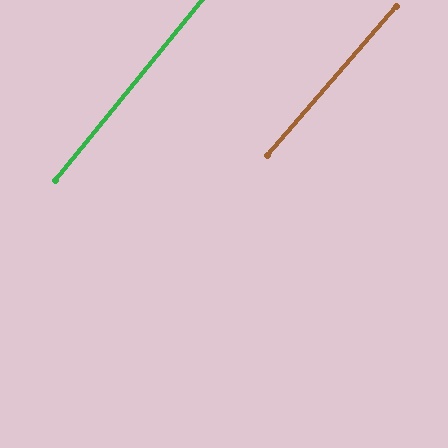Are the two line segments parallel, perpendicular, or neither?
Parallel — their directions differ by only 1.9°.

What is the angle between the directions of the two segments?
Approximately 2 degrees.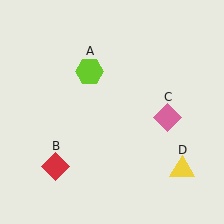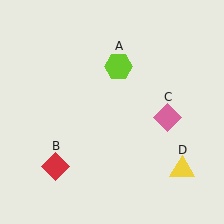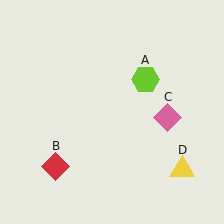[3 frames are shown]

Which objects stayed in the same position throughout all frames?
Red diamond (object B) and pink diamond (object C) and yellow triangle (object D) remained stationary.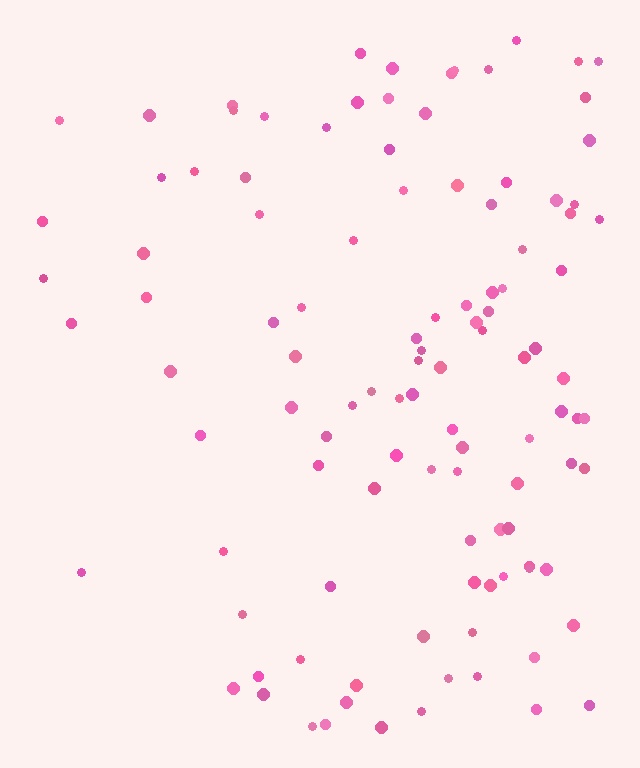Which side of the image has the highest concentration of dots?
The right.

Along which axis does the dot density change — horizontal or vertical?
Horizontal.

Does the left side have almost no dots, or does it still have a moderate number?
Still a moderate number, just noticeably fewer than the right.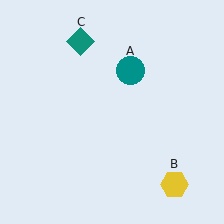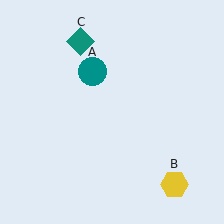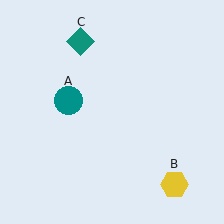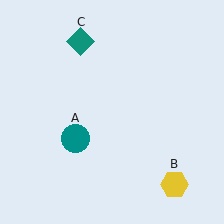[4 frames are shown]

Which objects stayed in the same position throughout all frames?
Yellow hexagon (object B) and teal diamond (object C) remained stationary.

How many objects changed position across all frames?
1 object changed position: teal circle (object A).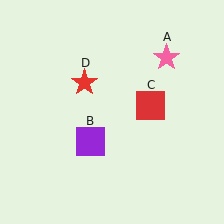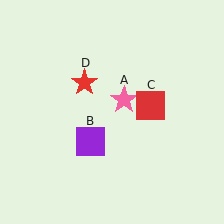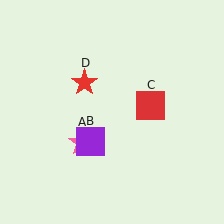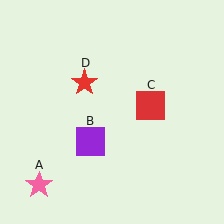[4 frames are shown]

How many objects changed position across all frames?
1 object changed position: pink star (object A).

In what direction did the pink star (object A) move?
The pink star (object A) moved down and to the left.